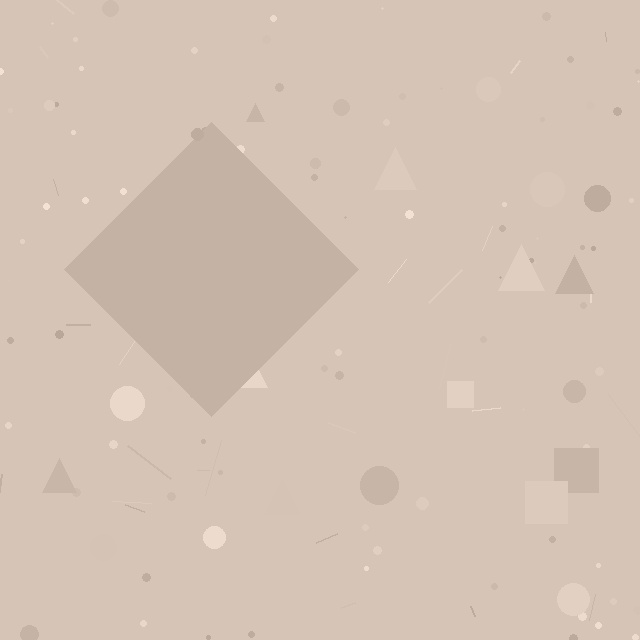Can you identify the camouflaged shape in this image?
The camouflaged shape is a diamond.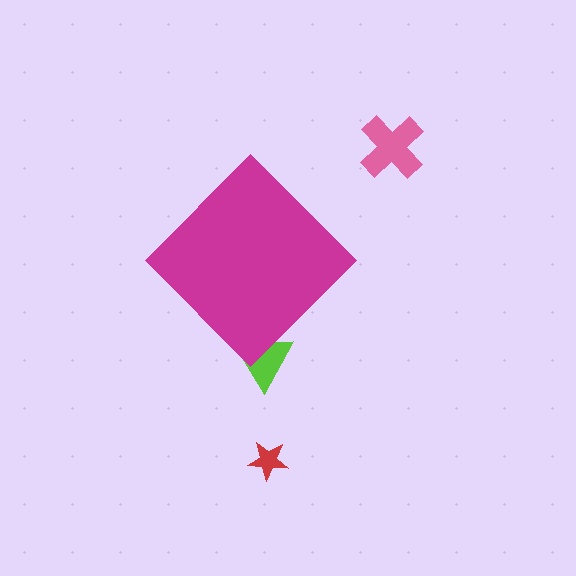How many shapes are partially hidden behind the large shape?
1 shape is partially hidden.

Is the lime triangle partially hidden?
Yes, the lime triangle is partially hidden behind the magenta diamond.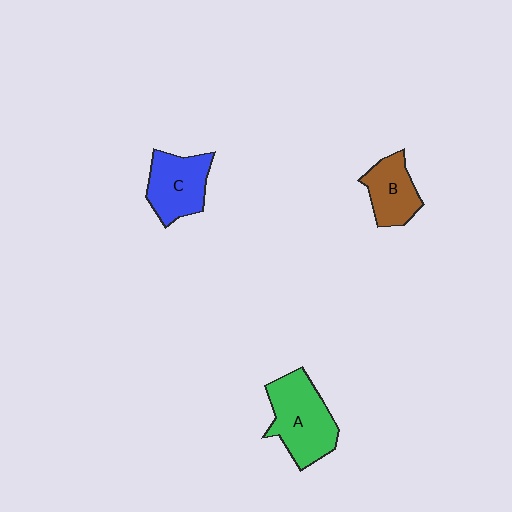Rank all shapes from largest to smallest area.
From largest to smallest: A (green), C (blue), B (brown).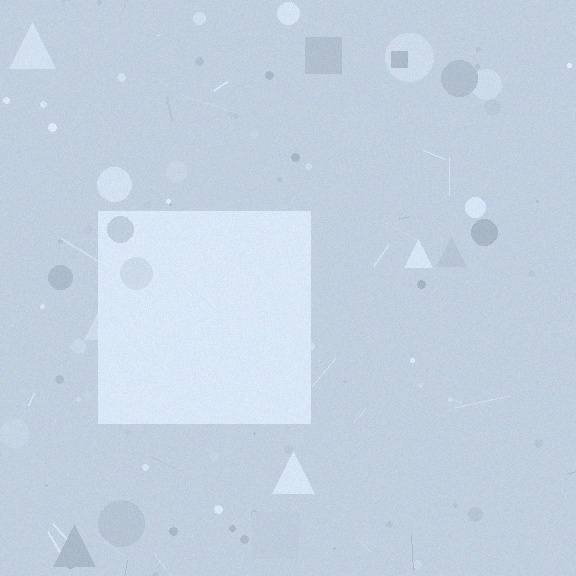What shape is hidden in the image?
A square is hidden in the image.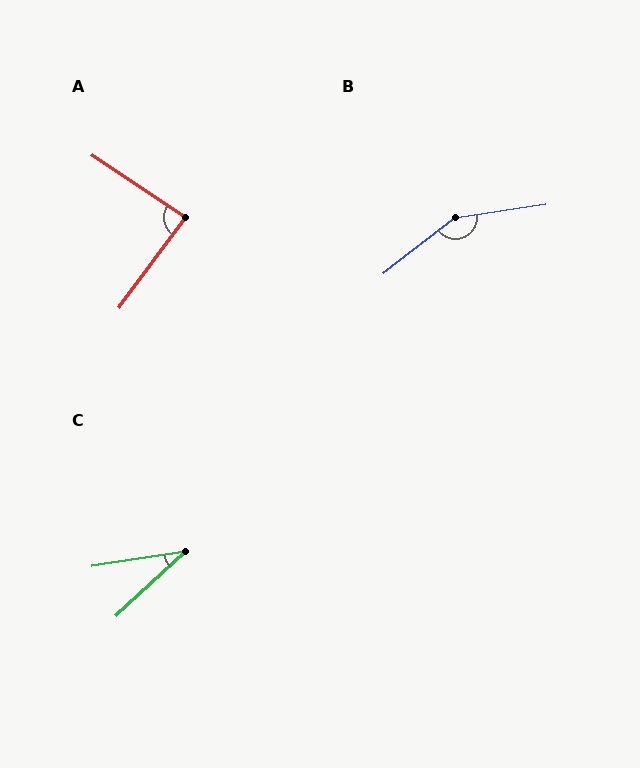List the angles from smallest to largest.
C (34°), A (88°), B (151°).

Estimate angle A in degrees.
Approximately 88 degrees.